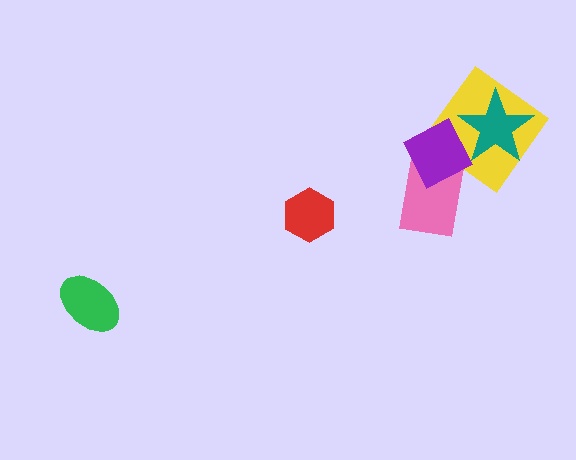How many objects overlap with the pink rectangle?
1 object overlaps with the pink rectangle.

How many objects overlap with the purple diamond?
3 objects overlap with the purple diamond.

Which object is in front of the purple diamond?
The teal star is in front of the purple diamond.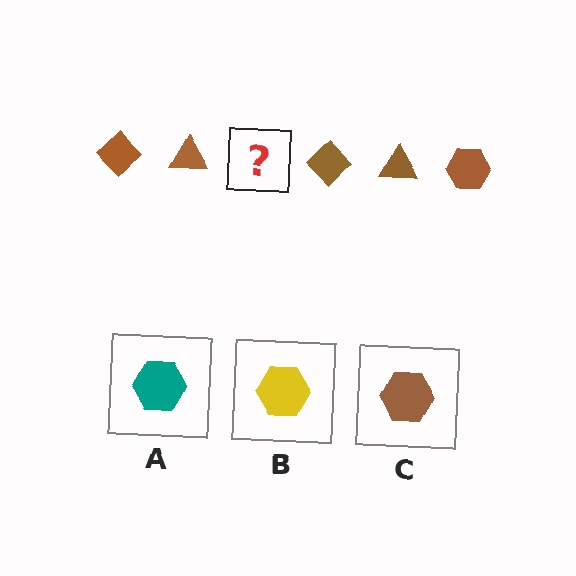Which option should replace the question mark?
Option C.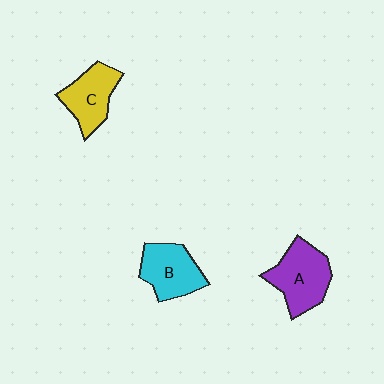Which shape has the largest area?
Shape A (purple).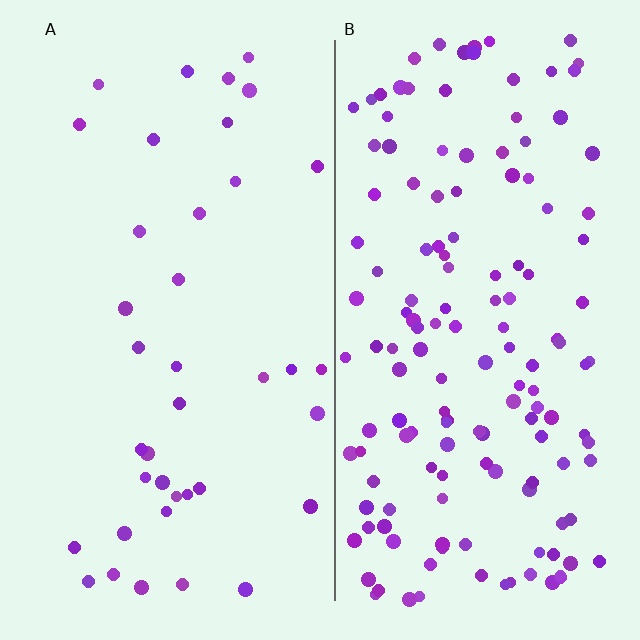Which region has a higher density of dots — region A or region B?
B (the right).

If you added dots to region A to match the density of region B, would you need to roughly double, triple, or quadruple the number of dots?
Approximately quadruple.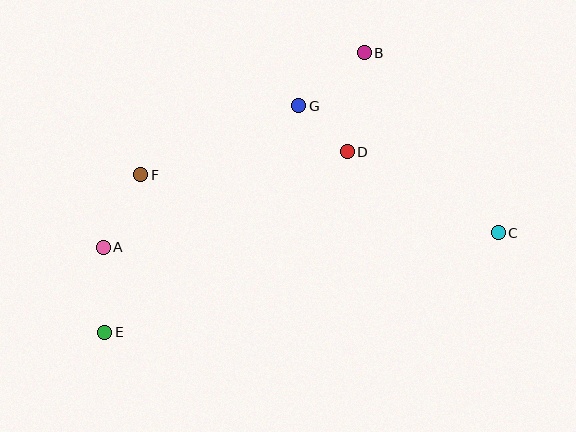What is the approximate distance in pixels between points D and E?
The distance between D and E is approximately 302 pixels.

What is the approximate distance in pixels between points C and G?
The distance between C and G is approximately 236 pixels.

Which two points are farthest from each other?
Points C and E are farthest from each other.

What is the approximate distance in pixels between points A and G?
The distance between A and G is approximately 241 pixels.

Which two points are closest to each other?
Points D and G are closest to each other.